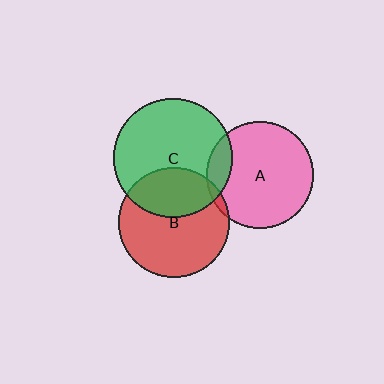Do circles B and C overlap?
Yes.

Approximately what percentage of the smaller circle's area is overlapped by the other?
Approximately 35%.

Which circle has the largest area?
Circle C (green).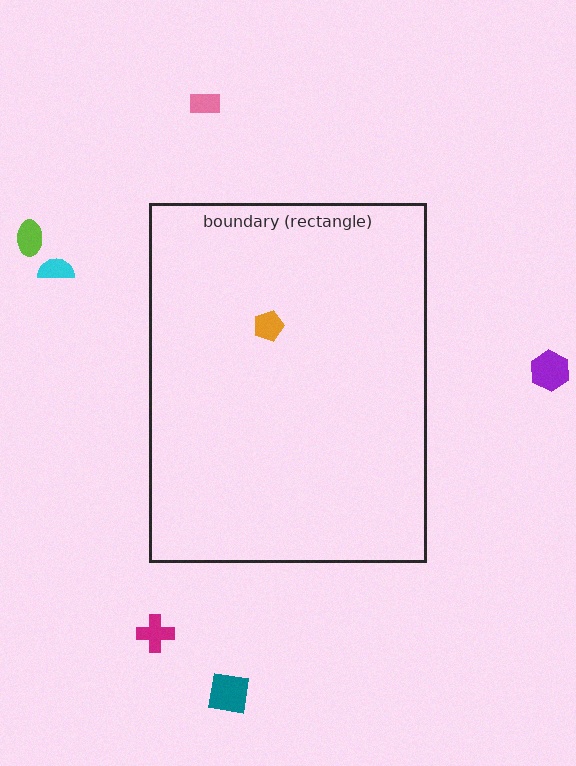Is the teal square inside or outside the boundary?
Outside.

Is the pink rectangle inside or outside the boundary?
Outside.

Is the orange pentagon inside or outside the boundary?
Inside.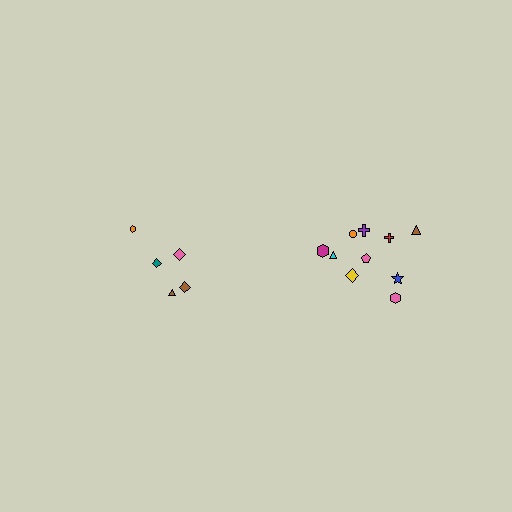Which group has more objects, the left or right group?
The right group.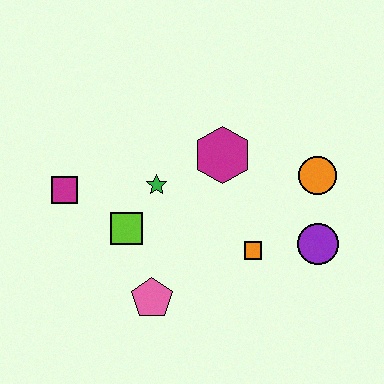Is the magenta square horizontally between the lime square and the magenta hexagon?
No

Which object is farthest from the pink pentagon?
The orange circle is farthest from the pink pentagon.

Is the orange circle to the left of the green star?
No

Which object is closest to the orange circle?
The purple circle is closest to the orange circle.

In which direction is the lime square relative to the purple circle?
The lime square is to the left of the purple circle.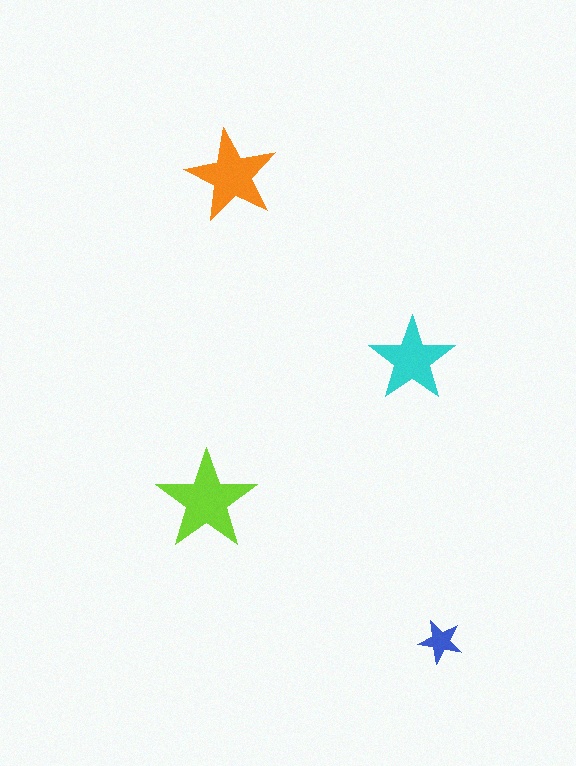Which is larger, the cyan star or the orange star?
The orange one.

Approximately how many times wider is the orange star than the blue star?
About 2 times wider.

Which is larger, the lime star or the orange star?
The lime one.